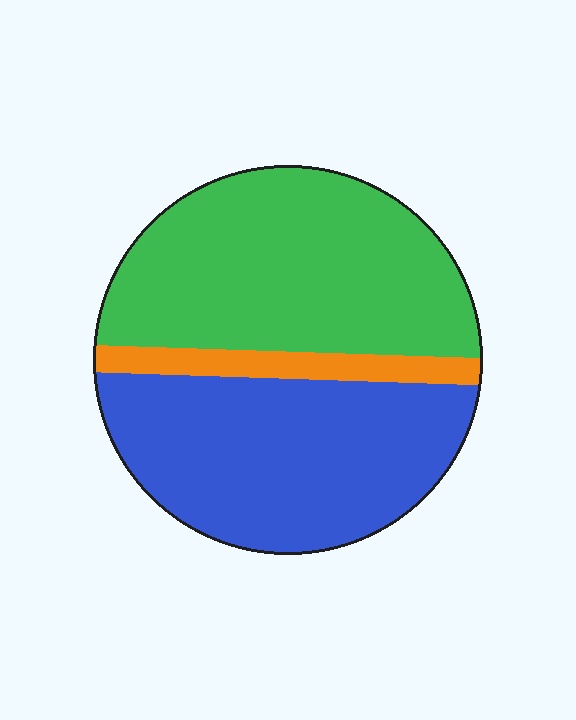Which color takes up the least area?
Orange, at roughly 10%.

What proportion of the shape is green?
Green takes up about one half (1/2) of the shape.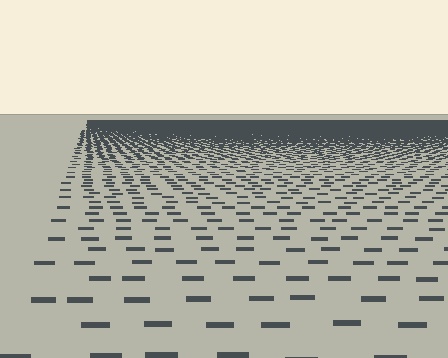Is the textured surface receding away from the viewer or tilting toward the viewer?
The surface is receding away from the viewer. Texture elements get smaller and denser toward the top.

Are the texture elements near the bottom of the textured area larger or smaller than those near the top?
Larger. Near the bottom, elements are closer to the viewer and appear at a bigger on-screen size.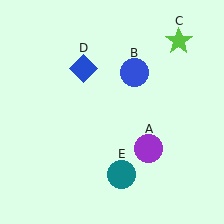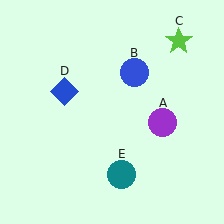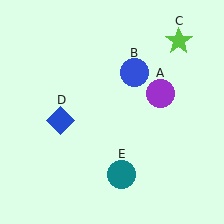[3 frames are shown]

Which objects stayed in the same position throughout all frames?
Blue circle (object B) and lime star (object C) and teal circle (object E) remained stationary.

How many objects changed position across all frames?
2 objects changed position: purple circle (object A), blue diamond (object D).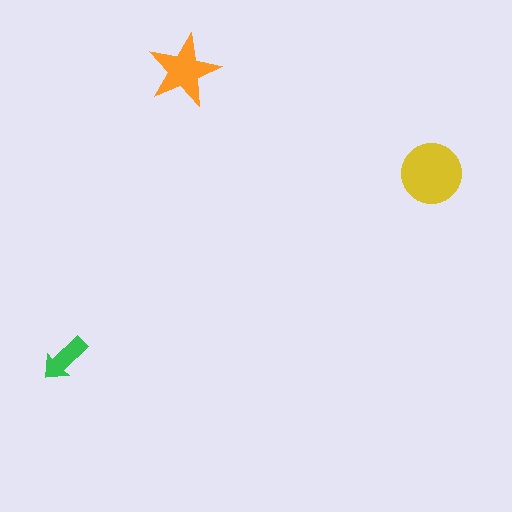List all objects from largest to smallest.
The yellow circle, the orange star, the green arrow.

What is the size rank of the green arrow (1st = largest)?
3rd.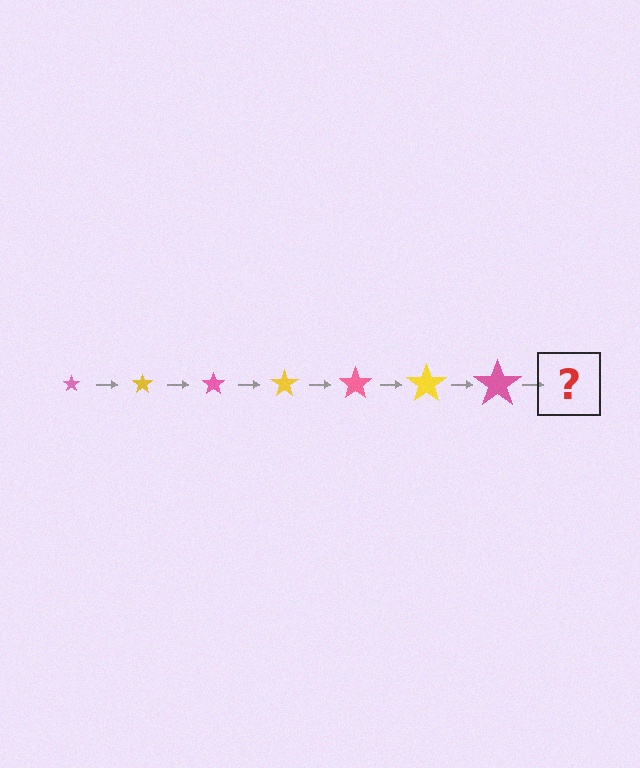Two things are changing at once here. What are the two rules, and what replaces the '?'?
The two rules are that the star grows larger each step and the color cycles through pink and yellow. The '?' should be a yellow star, larger than the previous one.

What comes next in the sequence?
The next element should be a yellow star, larger than the previous one.